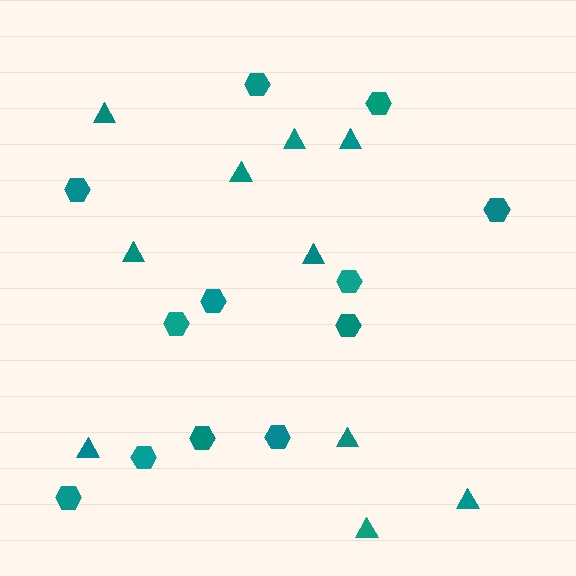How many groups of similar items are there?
There are 2 groups: one group of hexagons (12) and one group of triangles (10).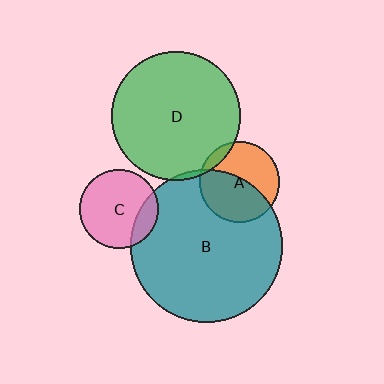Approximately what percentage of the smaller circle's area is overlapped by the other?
Approximately 5%.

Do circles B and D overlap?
Yes.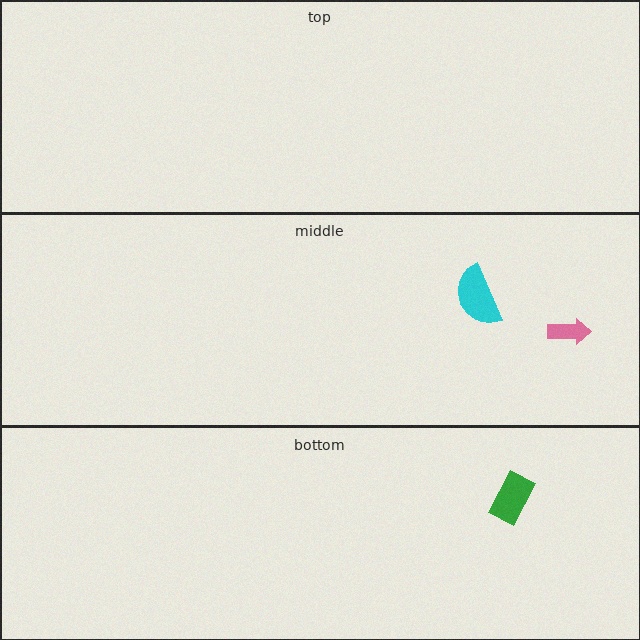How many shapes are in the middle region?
2.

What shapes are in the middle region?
The cyan semicircle, the pink arrow.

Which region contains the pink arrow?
The middle region.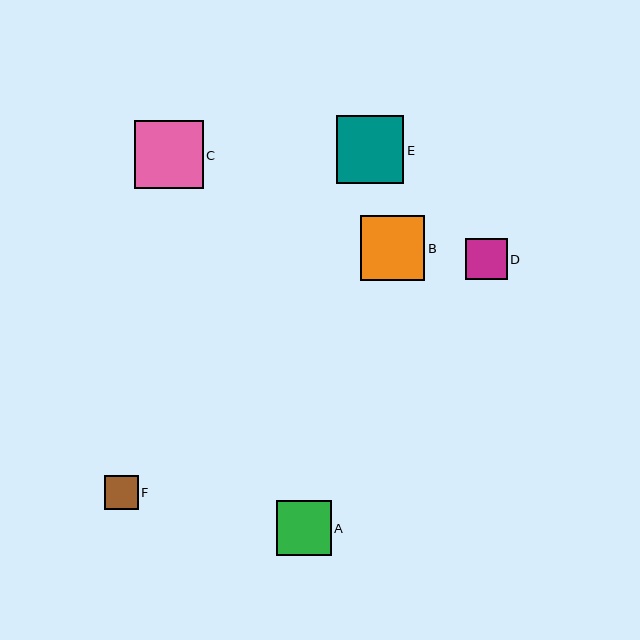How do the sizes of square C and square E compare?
Square C and square E are approximately the same size.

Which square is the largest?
Square C is the largest with a size of approximately 69 pixels.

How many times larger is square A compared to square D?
Square A is approximately 1.3 times the size of square D.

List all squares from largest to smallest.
From largest to smallest: C, E, B, A, D, F.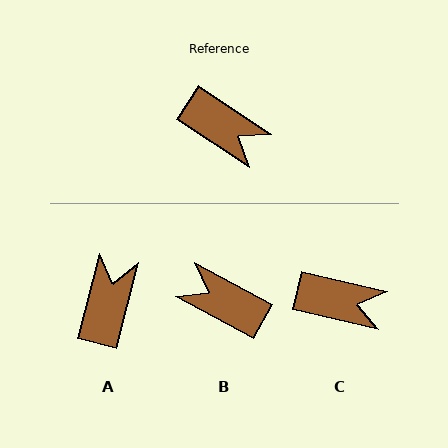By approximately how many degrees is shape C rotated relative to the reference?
Approximately 20 degrees counter-clockwise.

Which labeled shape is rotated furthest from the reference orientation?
B, about 175 degrees away.